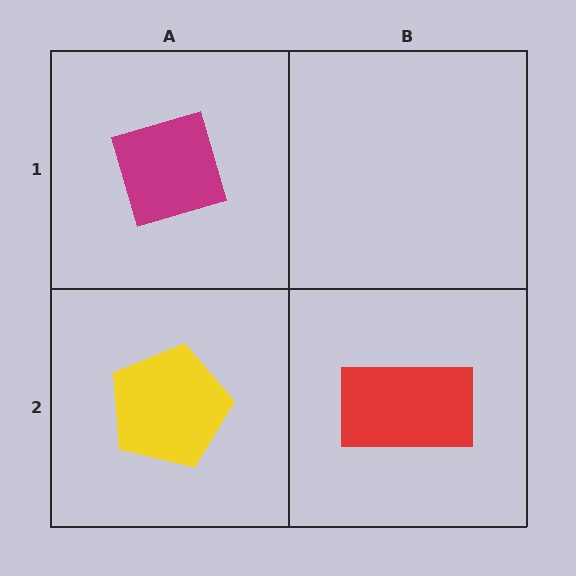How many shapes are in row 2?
2 shapes.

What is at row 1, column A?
A magenta diamond.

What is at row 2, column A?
A yellow pentagon.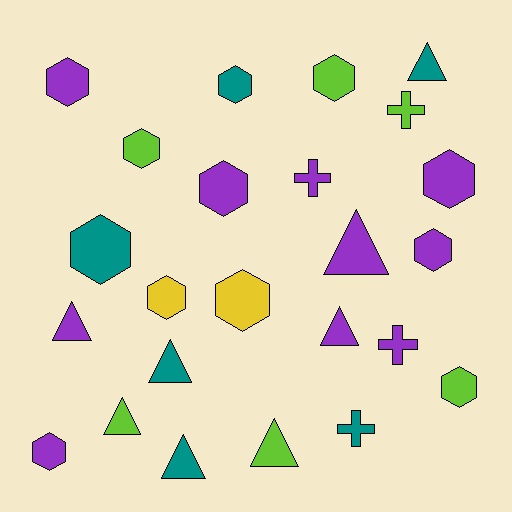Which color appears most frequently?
Purple, with 10 objects.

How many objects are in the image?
There are 24 objects.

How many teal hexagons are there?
There are 2 teal hexagons.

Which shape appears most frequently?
Hexagon, with 12 objects.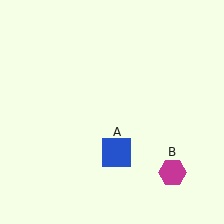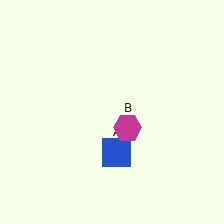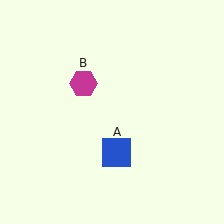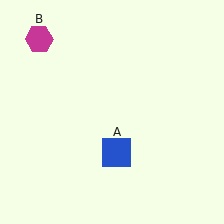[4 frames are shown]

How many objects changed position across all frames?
1 object changed position: magenta hexagon (object B).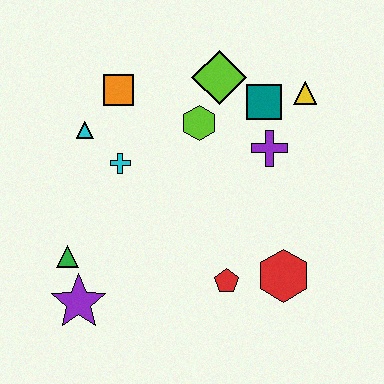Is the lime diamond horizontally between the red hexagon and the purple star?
Yes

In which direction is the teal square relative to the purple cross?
The teal square is above the purple cross.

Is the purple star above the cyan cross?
No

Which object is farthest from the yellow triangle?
The purple star is farthest from the yellow triangle.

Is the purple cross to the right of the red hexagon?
No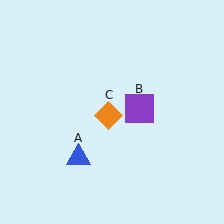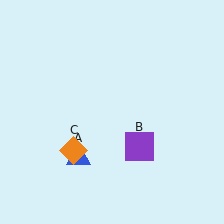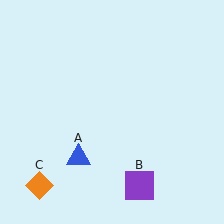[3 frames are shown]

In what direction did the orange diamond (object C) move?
The orange diamond (object C) moved down and to the left.